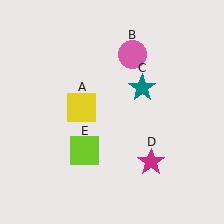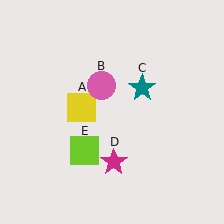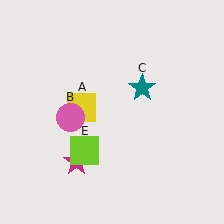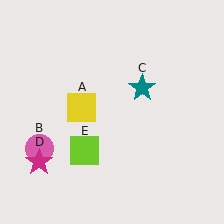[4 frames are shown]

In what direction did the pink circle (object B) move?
The pink circle (object B) moved down and to the left.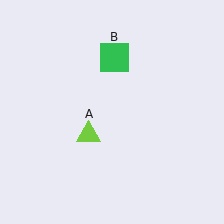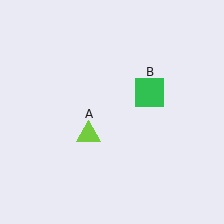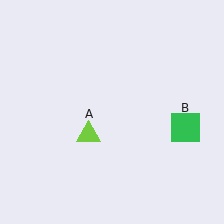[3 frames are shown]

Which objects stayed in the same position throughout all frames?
Lime triangle (object A) remained stationary.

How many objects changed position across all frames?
1 object changed position: green square (object B).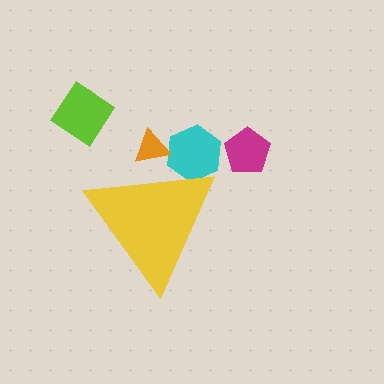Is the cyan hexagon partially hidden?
Yes, the cyan hexagon is partially hidden behind the yellow triangle.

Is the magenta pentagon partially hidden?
No, the magenta pentagon is fully visible.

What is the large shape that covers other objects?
A yellow triangle.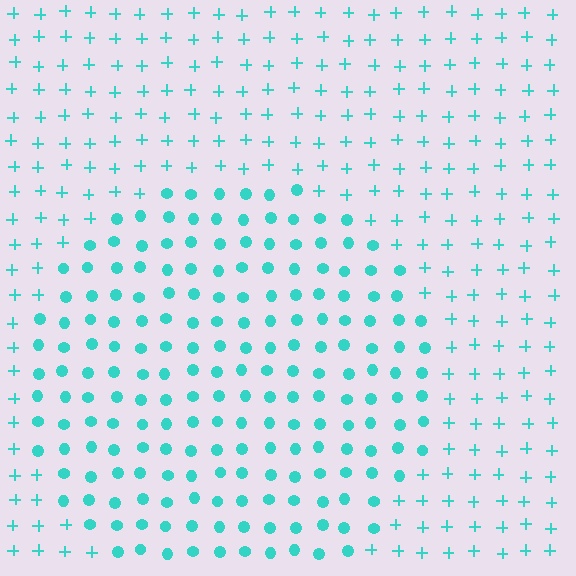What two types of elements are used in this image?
The image uses circles inside the circle region and plus signs outside it.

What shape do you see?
I see a circle.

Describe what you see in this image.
The image is filled with small cyan elements arranged in a uniform grid. A circle-shaped region contains circles, while the surrounding area contains plus signs. The boundary is defined purely by the change in element shape.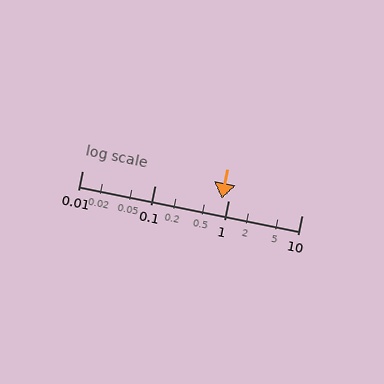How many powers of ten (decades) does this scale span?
The scale spans 3 decades, from 0.01 to 10.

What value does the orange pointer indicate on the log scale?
The pointer indicates approximately 0.8.